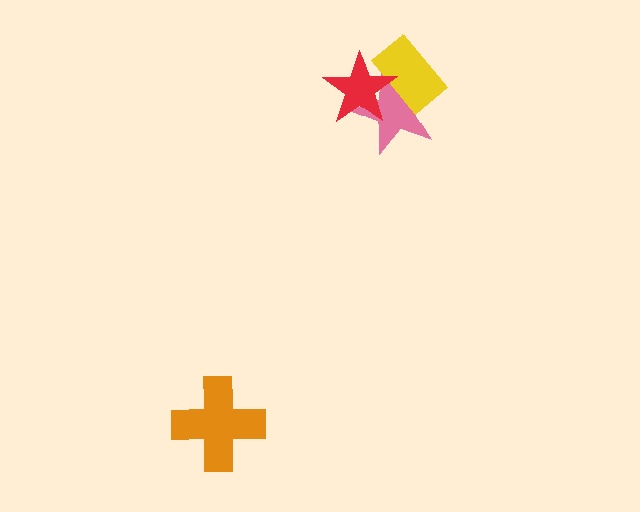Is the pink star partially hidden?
Yes, it is partially covered by another shape.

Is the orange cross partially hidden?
No, no other shape covers it.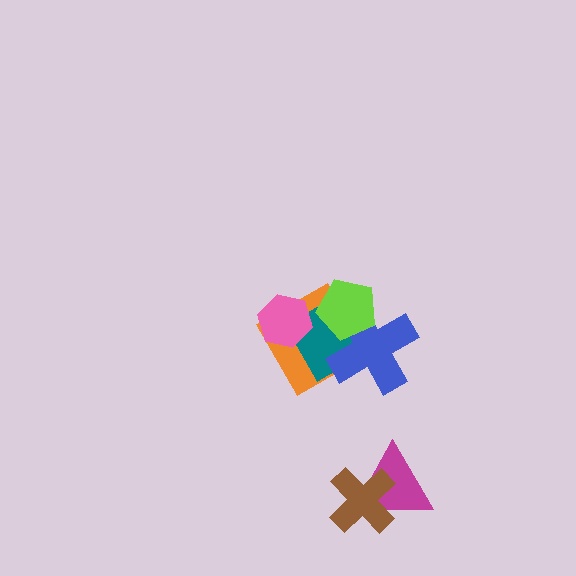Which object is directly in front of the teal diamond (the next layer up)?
The blue cross is directly in front of the teal diamond.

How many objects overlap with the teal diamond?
4 objects overlap with the teal diamond.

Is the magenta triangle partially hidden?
Yes, it is partially covered by another shape.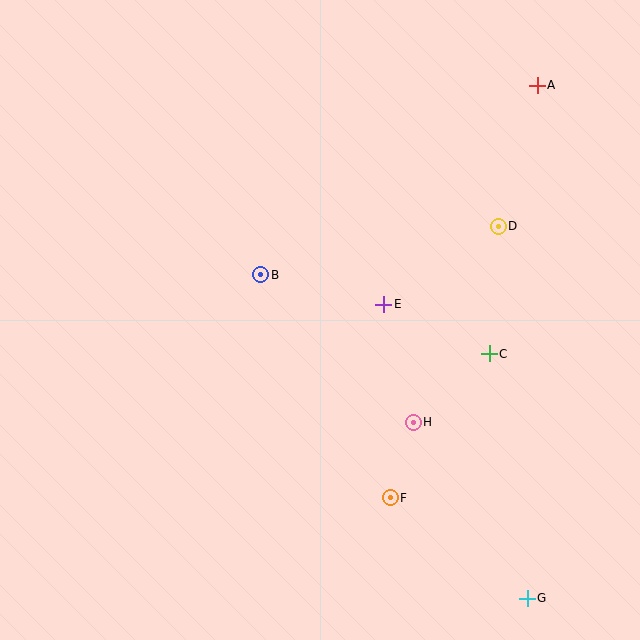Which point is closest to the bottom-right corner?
Point G is closest to the bottom-right corner.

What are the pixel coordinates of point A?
Point A is at (537, 85).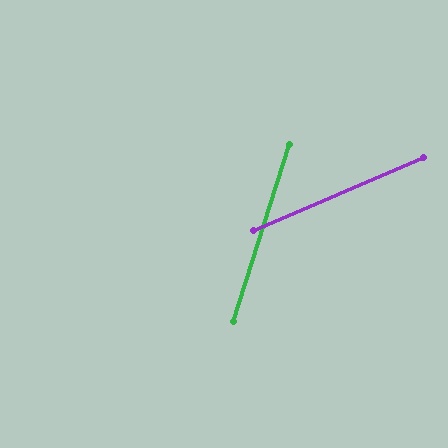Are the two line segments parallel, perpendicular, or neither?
Neither parallel nor perpendicular — they differ by about 49°.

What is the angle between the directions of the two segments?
Approximately 49 degrees.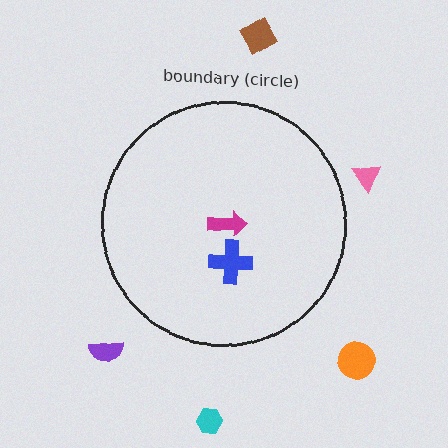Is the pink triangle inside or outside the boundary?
Outside.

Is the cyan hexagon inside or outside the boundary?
Outside.